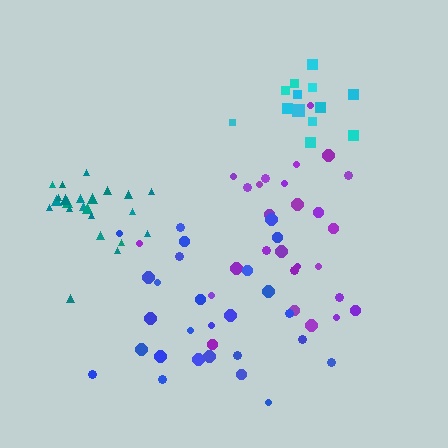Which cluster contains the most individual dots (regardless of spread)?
Purple (27).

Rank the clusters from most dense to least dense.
teal, cyan, blue, purple.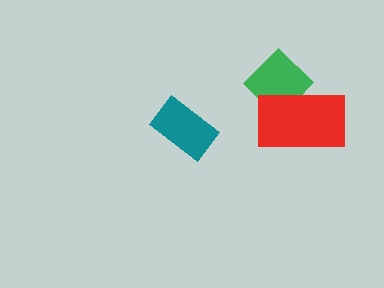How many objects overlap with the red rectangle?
1 object overlaps with the red rectangle.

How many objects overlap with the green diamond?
1 object overlaps with the green diamond.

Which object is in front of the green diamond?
The red rectangle is in front of the green diamond.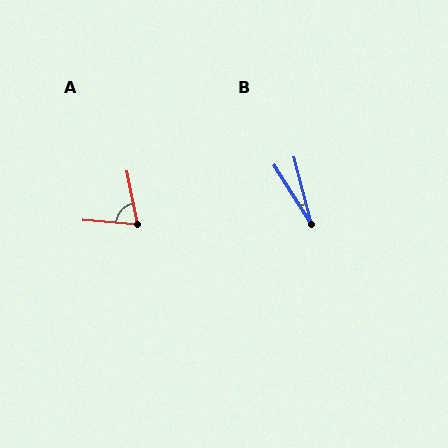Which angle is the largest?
A, at approximately 74 degrees.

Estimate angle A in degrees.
Approximately 74 degrees.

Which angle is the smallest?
B, at approximately 18 degrees.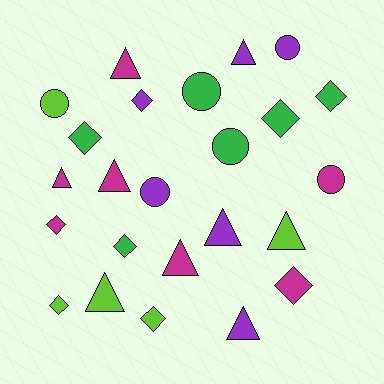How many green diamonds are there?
There are 4 green diamonds.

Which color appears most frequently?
Magenta, with 7 objects.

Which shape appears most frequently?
Diamond, with 9 objects.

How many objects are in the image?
There are 24 objects.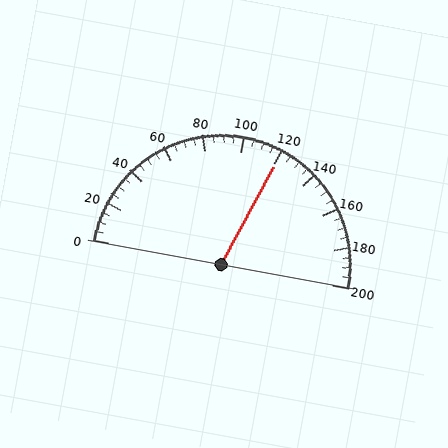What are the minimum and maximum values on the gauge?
The gauge ranges from 0 to 200.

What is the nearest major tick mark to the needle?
The nearest major tick mark is 120.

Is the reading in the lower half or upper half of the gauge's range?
The reading is in the upper half of the range (0 to 200).